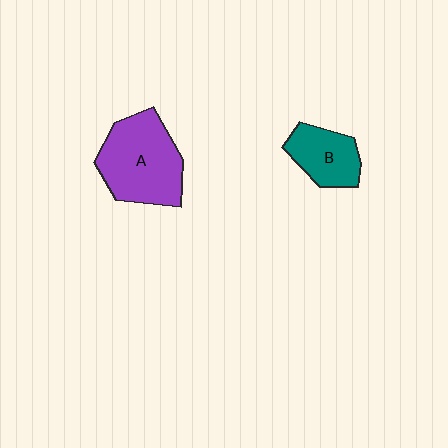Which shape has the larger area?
Shape A (purple).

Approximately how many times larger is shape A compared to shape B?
Approximately 1.8 times.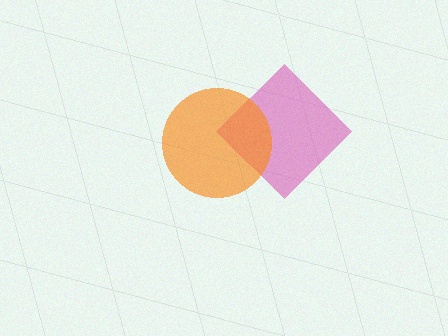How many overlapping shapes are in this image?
There are 2 overlapping shapes in the image.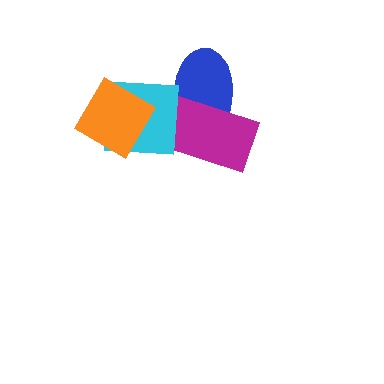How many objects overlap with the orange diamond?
1 object overlaps with the orange diamond.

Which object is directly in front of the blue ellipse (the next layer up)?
The magenta rectangle is directly in front of the blue ellipse.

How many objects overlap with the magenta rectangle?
2 objects overlap with the magenta rectangle.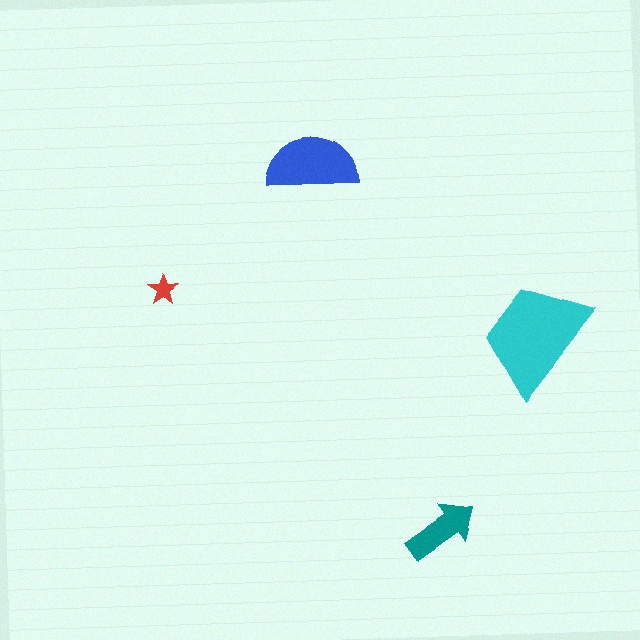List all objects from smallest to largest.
The red star, the teal arrow, the blue semicircle, the cyan trapezoid.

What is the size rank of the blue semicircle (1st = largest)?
2nd.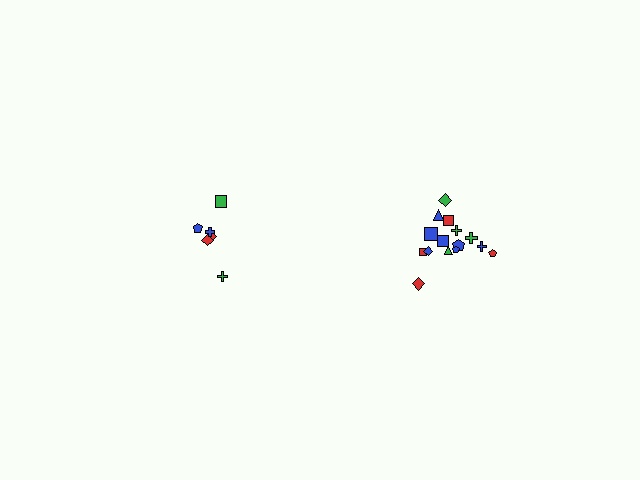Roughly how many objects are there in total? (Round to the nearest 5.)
Roughly 20 objects in total.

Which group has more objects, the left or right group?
The right group.